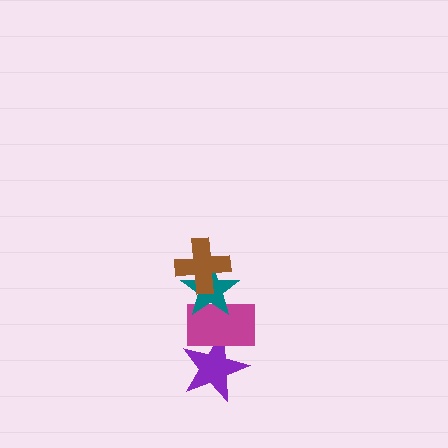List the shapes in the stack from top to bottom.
From top to bottom: the brown cross, the teal star, the magenta rectangle, the purple star.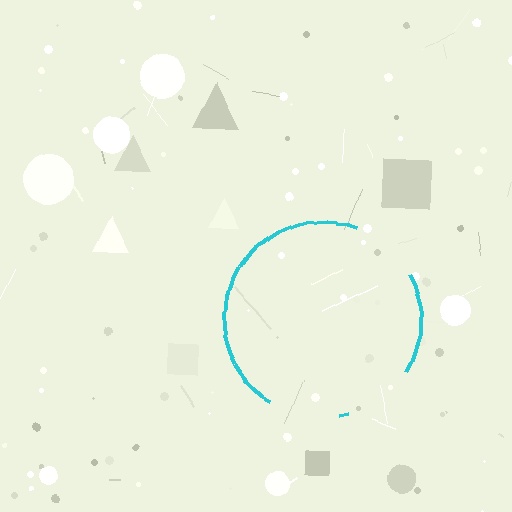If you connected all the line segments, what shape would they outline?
They would outline a circle.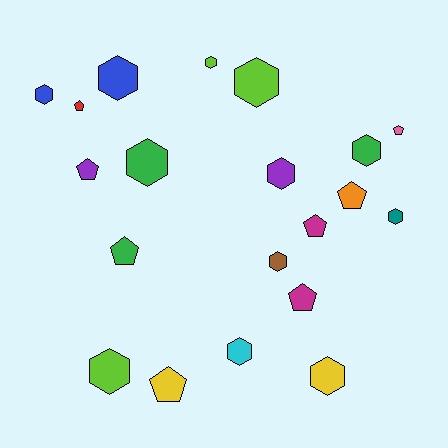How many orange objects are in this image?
There is 1 orange object.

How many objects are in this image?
There are 20 objects.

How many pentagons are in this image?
There are 8 pentagons.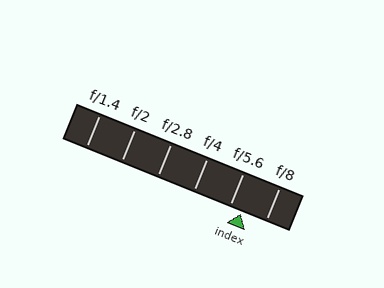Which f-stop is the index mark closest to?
The index mark is closest to f/5.6.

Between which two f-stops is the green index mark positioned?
The index mark is between f/5.6 and f/8.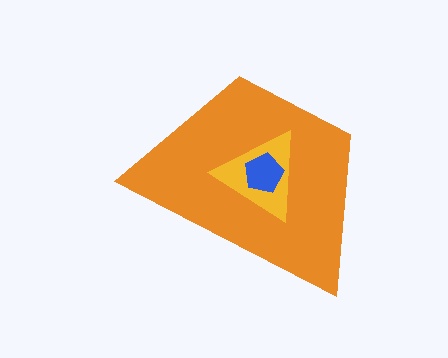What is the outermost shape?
The orange trapezoid.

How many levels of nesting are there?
3.